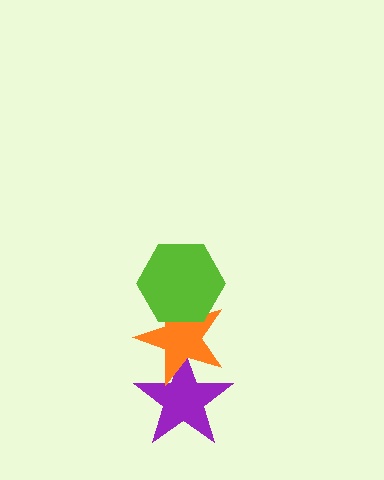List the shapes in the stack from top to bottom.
From top to bottom: the lime hexagon, the orange star, the purple star.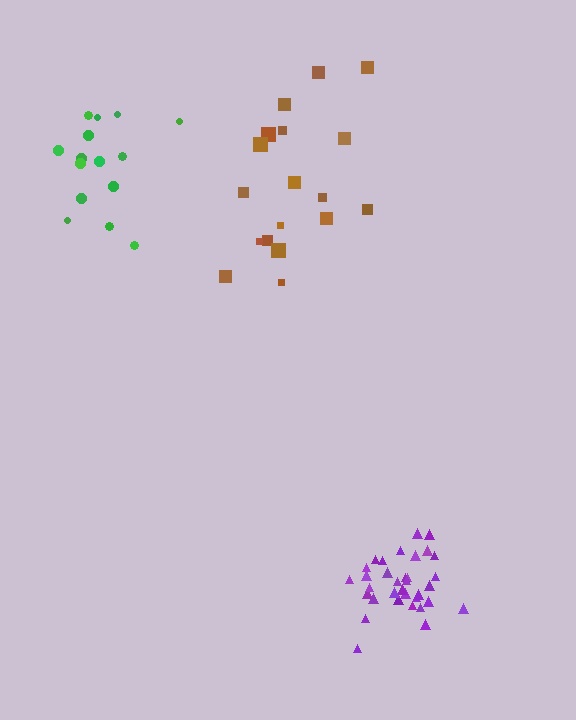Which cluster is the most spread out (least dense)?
Brown.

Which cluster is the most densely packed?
Purple.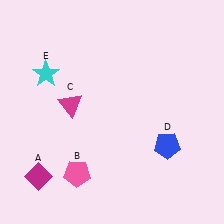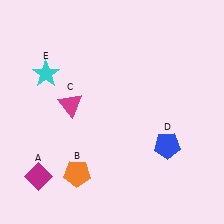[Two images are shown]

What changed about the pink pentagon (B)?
In Image 1, B is pink. In Image 2, it changed to orange.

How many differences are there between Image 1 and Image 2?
There is 1 difference between the two images.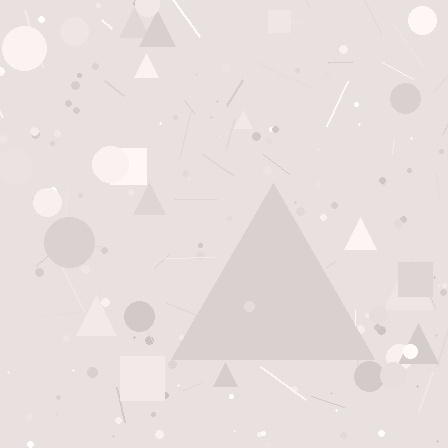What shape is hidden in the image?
A triangle is hidden in the image.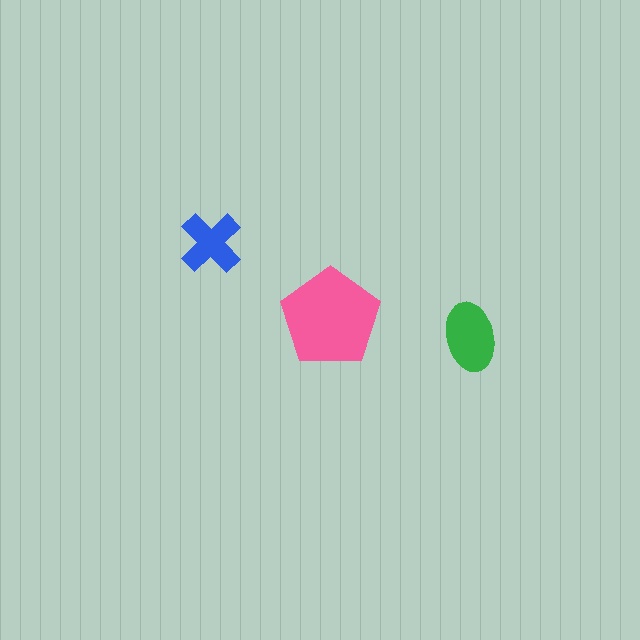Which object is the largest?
The pink pentagon.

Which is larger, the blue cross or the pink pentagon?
The pink pentagon.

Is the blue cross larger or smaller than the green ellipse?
Smaller.